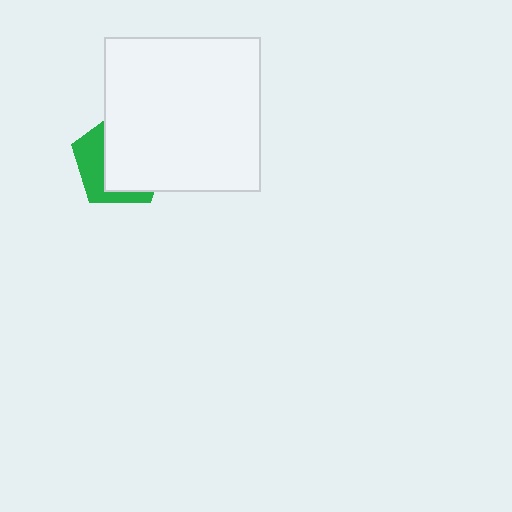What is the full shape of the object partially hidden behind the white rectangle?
The partially hidden object is a green pentagon.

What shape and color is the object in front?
The object in front is a white rectangle.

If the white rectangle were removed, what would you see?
You would see the complete green pentagon.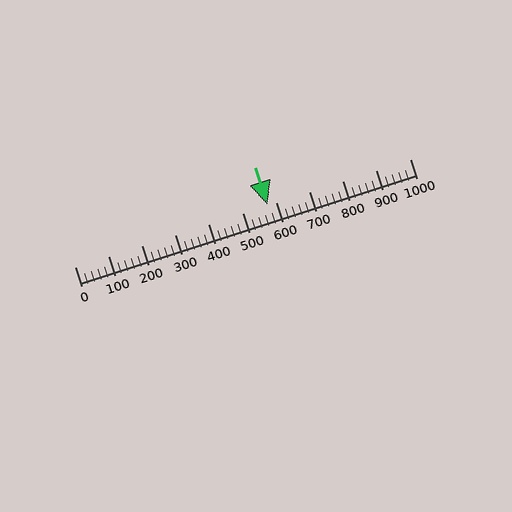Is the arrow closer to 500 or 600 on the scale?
The arrow is closer to 600.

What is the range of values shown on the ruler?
The ruler shows values from 0 to 1000.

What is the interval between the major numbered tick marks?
The major tick marks are spaced 100 units apart.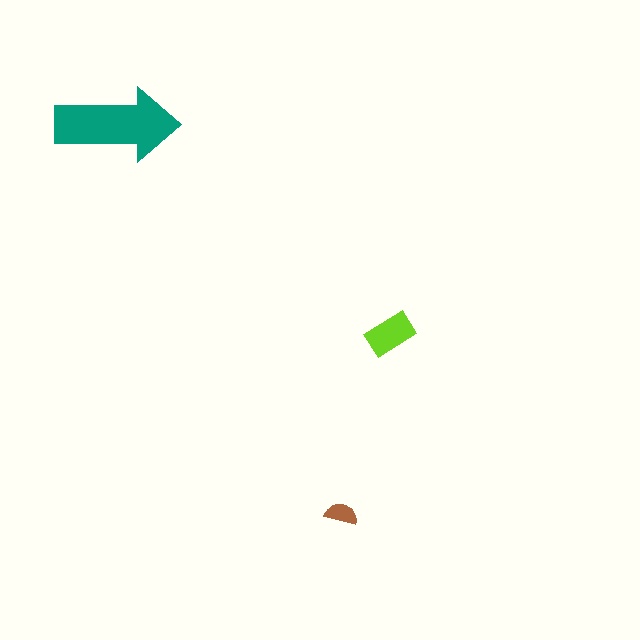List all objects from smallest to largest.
The brown semicircle, the lime rectangle, the teal arrow.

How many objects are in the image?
There are 3 objects in the image.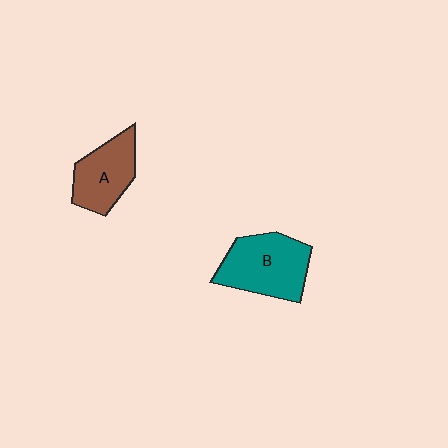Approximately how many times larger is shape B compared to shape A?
Approximately 1.3 times.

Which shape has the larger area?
Shape B (teal).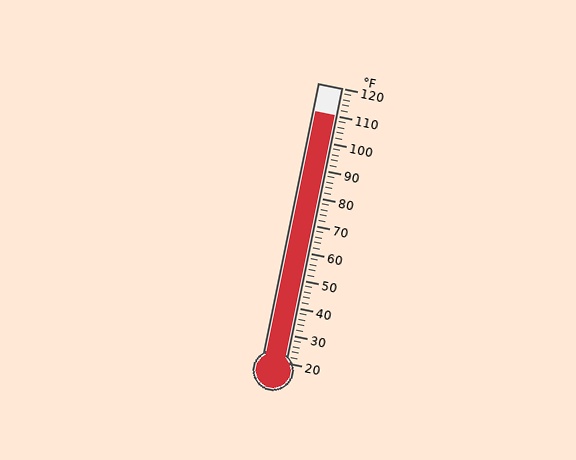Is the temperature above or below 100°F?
The temperature is above 100°F.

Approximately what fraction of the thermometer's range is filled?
The thermometer is filled to approximately 90% of its range.